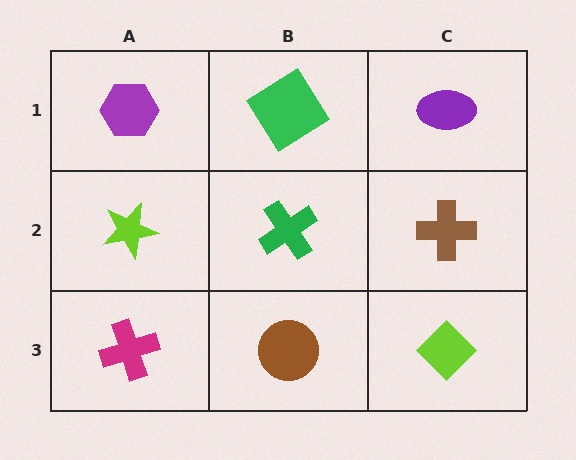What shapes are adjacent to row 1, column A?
A lime star (row 2, column A), a green diamond (row 1, column B).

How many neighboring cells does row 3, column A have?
2.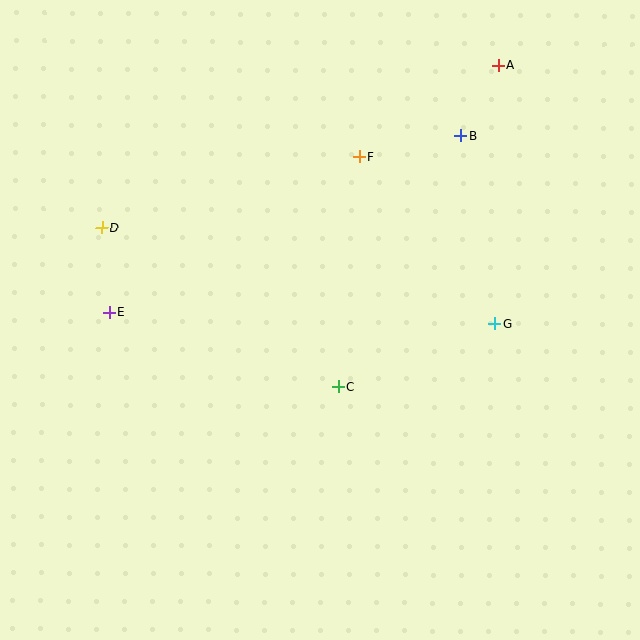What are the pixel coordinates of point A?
Point A is at (499, 65).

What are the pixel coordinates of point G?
Point G is at (495, 324).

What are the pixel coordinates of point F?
Point F is at (359, 157).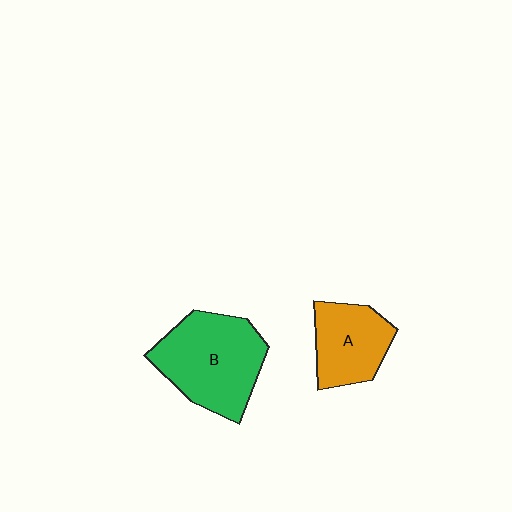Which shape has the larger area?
Shape B (green).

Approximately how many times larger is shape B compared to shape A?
Approximately 1.6 times.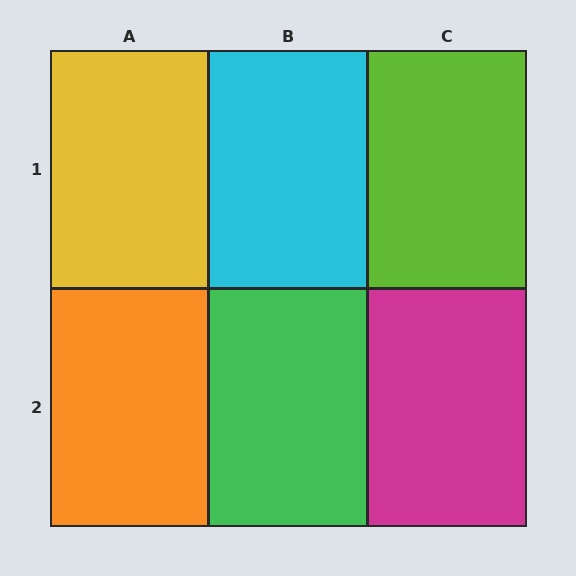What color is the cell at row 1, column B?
Cyan.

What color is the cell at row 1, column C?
Lime.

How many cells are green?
1 cell is green.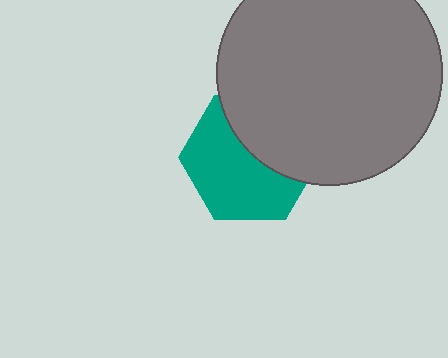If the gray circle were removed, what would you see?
You would see the complete teal hexagon.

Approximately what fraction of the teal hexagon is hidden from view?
Roughly 41% of the teal hexagon is hidden behind the gray circle.